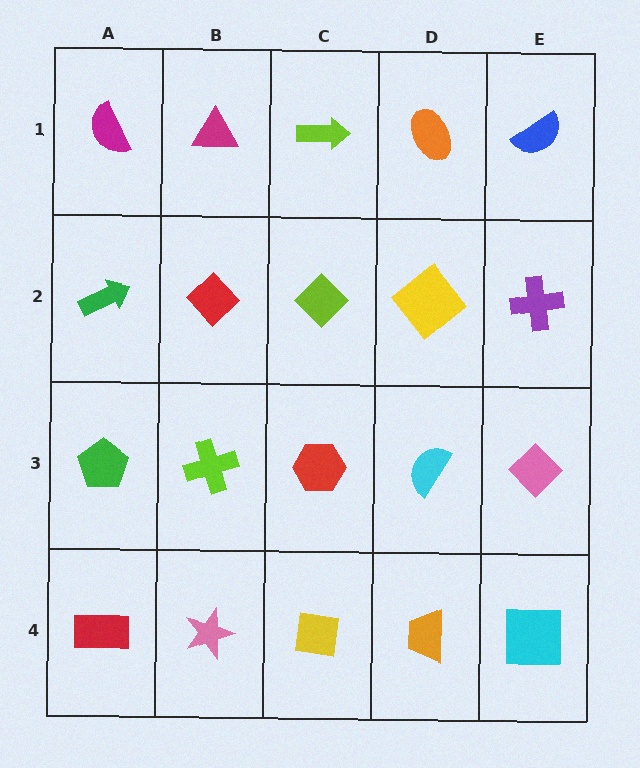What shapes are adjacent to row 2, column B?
A magenta triangle (row 1, column B), a lime cross (row 3, column B), a green arrow (row 2, column A), a lime diamond (row 2, column C).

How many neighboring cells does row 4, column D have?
3.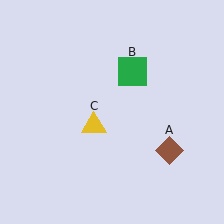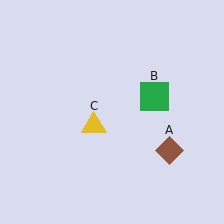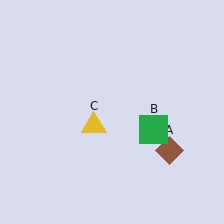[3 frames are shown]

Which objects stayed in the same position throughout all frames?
Brown diamond (object A) and yellow triangle (object C) remained stationary.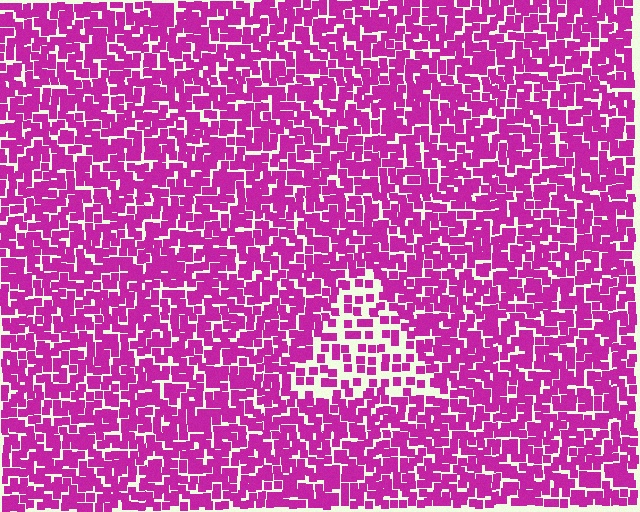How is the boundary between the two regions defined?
The boundary is defined by a change in element density (approximately 2.1x ratio). All elements are the same color, size, and shape.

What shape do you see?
I see a triangle.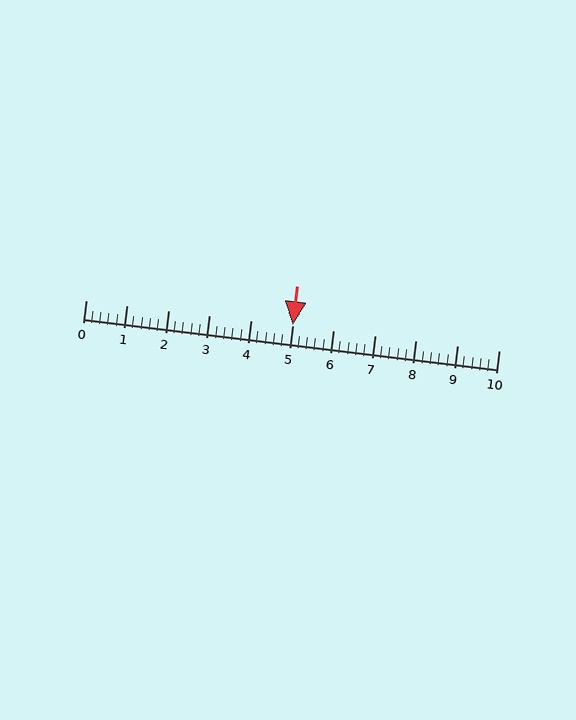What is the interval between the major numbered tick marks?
The major tick marks are spaced 1 units apart.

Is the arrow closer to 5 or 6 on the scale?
The arrow is closer to 5.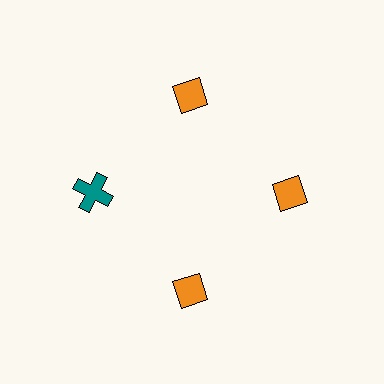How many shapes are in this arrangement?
There are 4 shapes arranged in a ring pattern.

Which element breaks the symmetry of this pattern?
The teal cross at roughly the 9 o'clock position breaks the symmetry. All other shapes are orange diamonds.